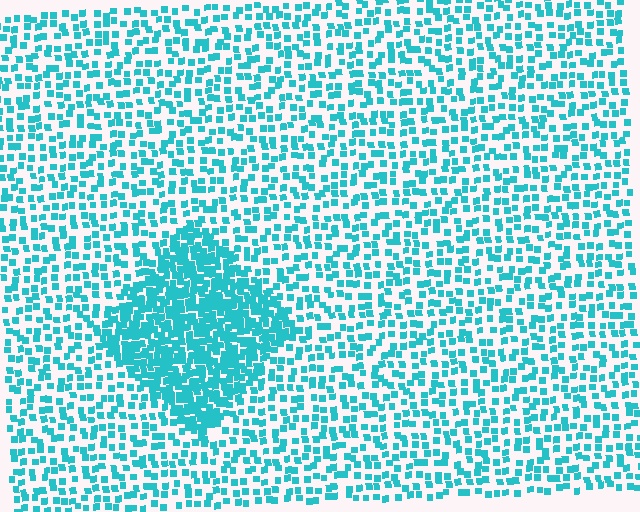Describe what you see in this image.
The image contains small cyan elements arranged at two different densities. A diamond-shaped region is visible where the elements are more densely packed than the surrounding area.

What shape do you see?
I see a diamond.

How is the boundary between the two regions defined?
The boundary is defined by a change in element density (approximately 2.4x ratio). All elements are the same color, size, and shape.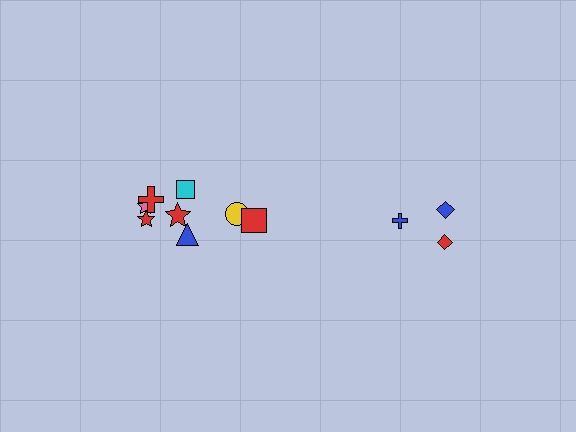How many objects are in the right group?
There are 3 objects.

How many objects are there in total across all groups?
There are 11 objects.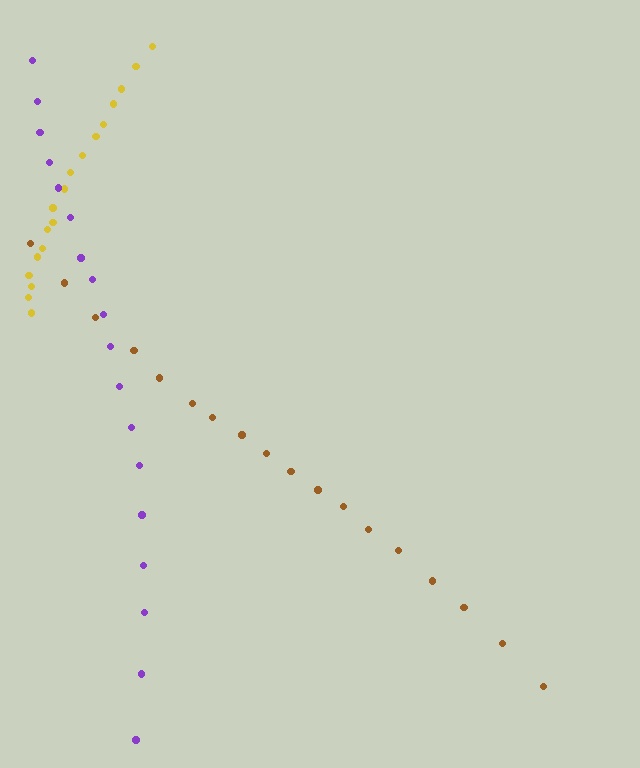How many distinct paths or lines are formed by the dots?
There are 3 distinct paths.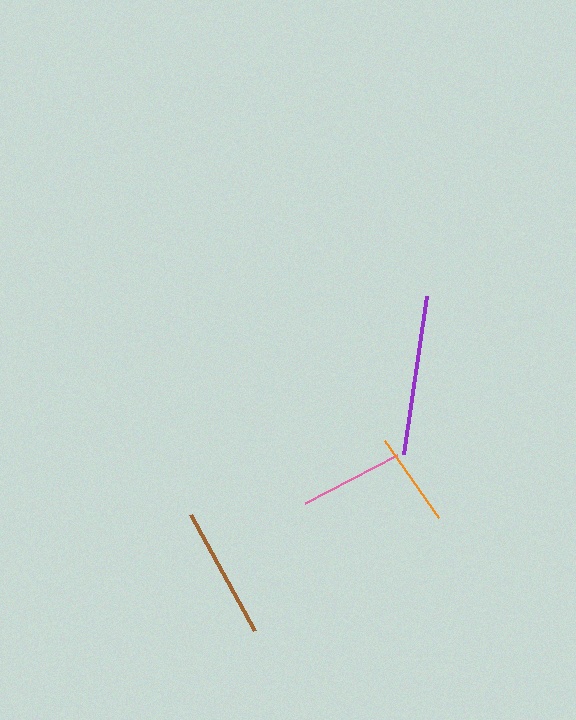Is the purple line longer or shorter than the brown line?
The purple line is longer than the brown line.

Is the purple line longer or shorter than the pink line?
The purple line is longer than the pink line.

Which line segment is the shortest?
The orange line is the shortest at approximately 94 pixels.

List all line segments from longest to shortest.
From longest to shortest: purple, brown, pink, orange.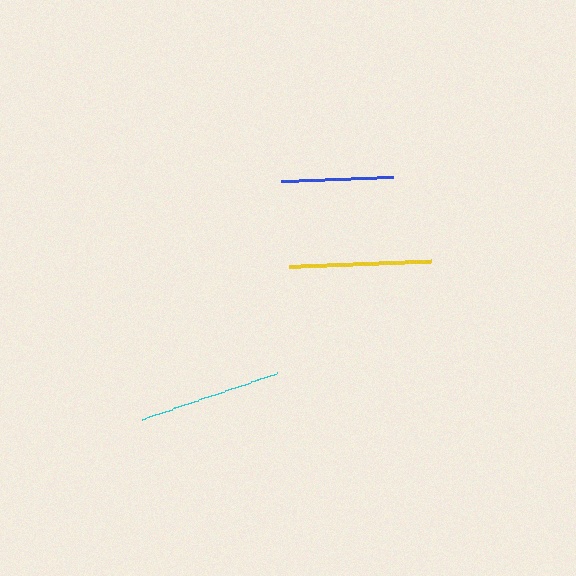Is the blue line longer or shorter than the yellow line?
The yellow line is longer than the blue line.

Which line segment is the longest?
The cyan line is the longest at approximately 142 pixels.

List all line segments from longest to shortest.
From longest to shortest: cyan, yellow, blue.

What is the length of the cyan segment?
The cyan segment is approximately 142 pixels long.